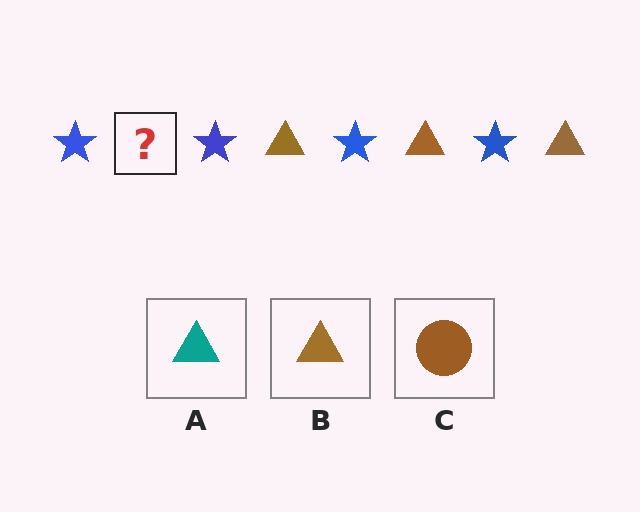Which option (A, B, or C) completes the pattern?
B.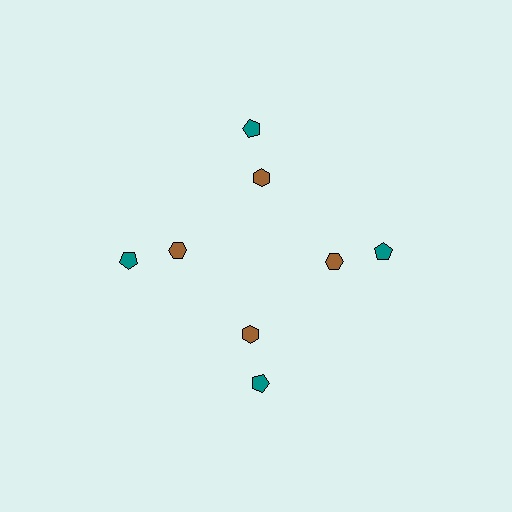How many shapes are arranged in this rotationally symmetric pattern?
There are 8 shapes, arranged in 4 groups of 2.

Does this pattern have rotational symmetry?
Yes, this pattern has 4-fold rotational symmetry. It looks the same after rotating 90 degrees around the center.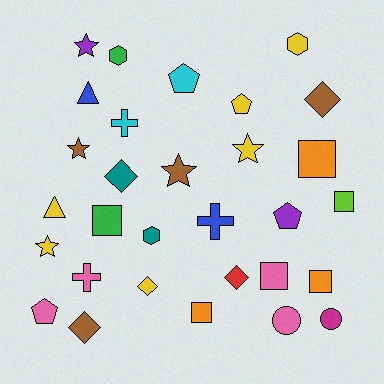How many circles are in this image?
There are 2 circles.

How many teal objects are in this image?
There are 2 teal objects.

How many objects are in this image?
There are 30 objects.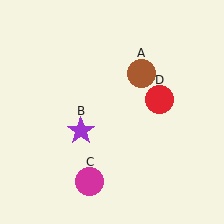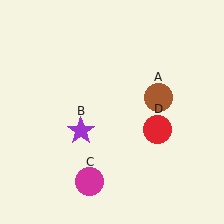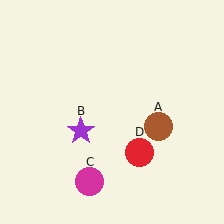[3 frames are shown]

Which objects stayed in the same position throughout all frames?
Purple star (object B) and magenta circle (object C) remained stationary.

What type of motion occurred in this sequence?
The brown circle (object A), red circle (object D) rotated clockwise around the center of the scene.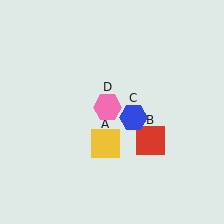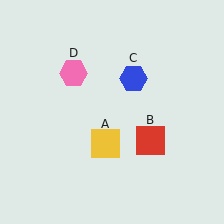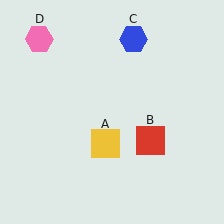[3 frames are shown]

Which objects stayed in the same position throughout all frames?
Yellow square (object A) and red square (object B) remained stationary.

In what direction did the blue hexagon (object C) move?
The blue hexagon (object C) moved up.